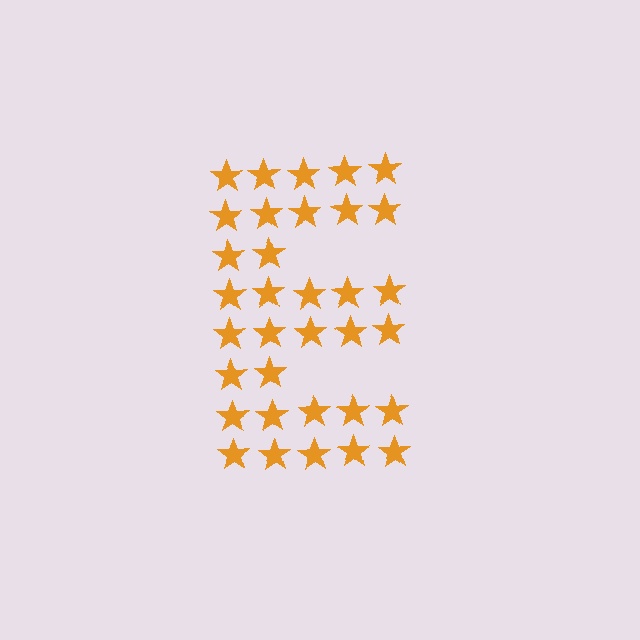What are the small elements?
The small elements are stars.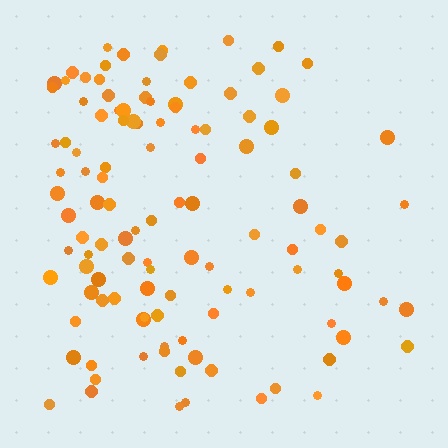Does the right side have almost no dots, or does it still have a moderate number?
Still a moderate number, just noticeably fewer than the left.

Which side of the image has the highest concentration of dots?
The left.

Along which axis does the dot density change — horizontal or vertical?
Horizontal.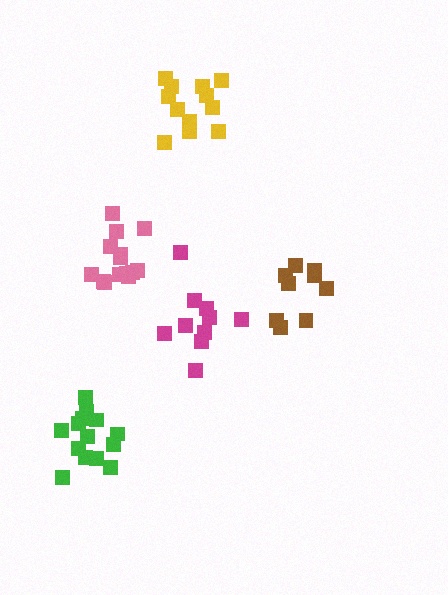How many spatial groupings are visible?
There are 5 spatial groupings.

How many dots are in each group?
Group 1: 14 dots, Group 2: 10 dots, Group 3: 14 dots, Group 4: 12 dots, Group 5: 9 dots (59 total).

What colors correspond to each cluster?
The clusters are colored: pink, magenta, green, yellow, brown.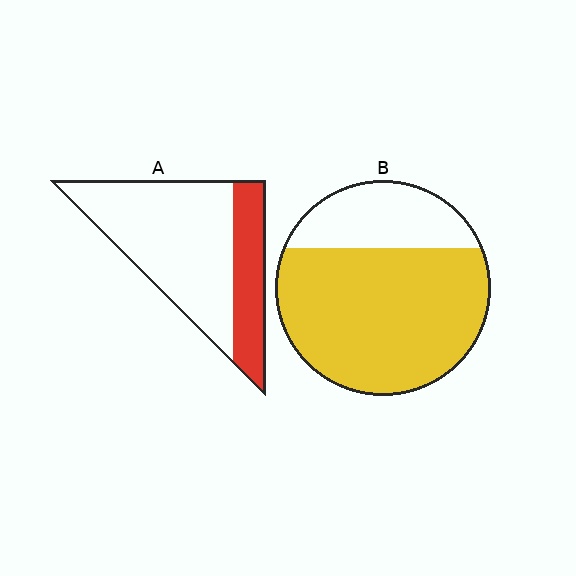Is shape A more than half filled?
No.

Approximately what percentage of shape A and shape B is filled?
A is approximately 30% and B is approximately 75%.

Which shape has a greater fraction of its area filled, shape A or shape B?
Shape B.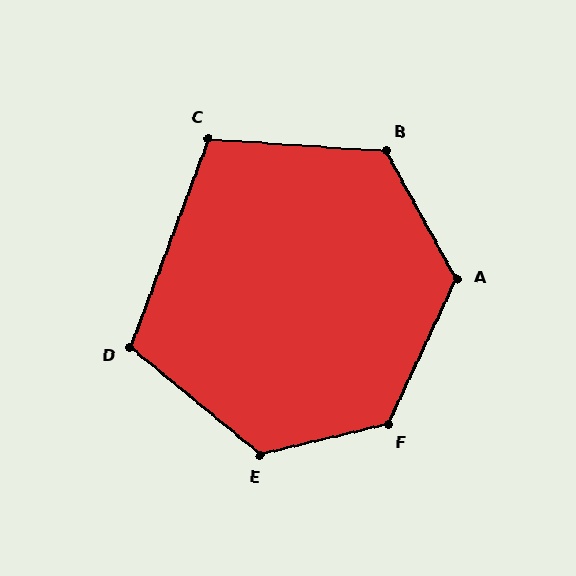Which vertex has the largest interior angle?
F, at approximately 129 degrees.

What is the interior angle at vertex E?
Approximately 127 degrees (obtuse).